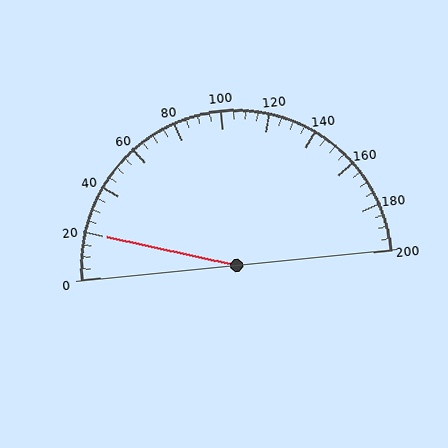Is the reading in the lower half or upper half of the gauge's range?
The reading is in the lower half of the range (0 to 200).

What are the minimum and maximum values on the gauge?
The gauge ranges from 0 to 200.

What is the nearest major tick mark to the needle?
The nearest major tick mark is 20.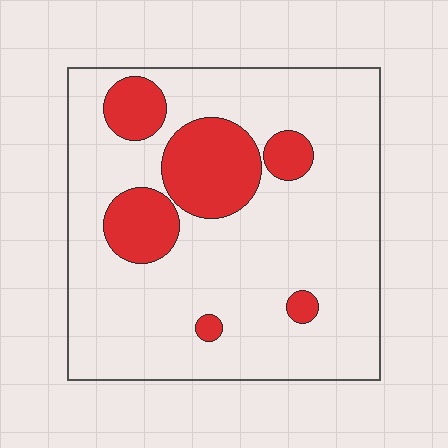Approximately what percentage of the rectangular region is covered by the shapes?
Approximately 20%.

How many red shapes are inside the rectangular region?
6.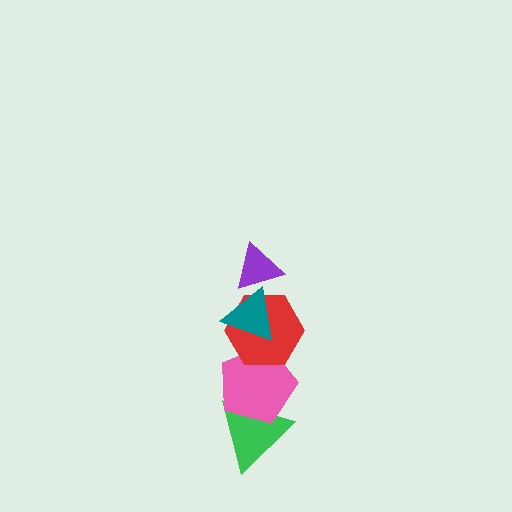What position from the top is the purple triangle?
The purple triangle is 1st from the top.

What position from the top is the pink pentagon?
The pink pentagon is 4th from the top.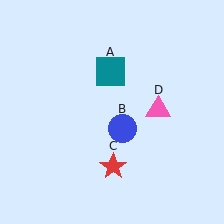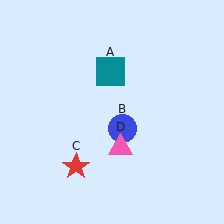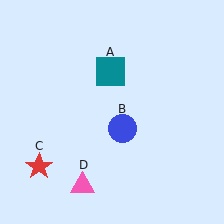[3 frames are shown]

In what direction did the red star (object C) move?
The red star (object C) moved left.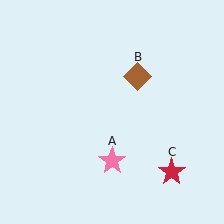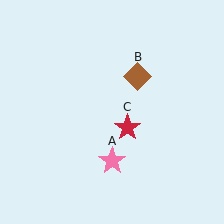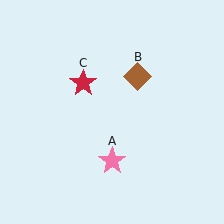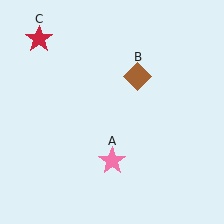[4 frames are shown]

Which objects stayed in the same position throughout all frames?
Pink star (object A) and brown diamond (object B) remained stationary.